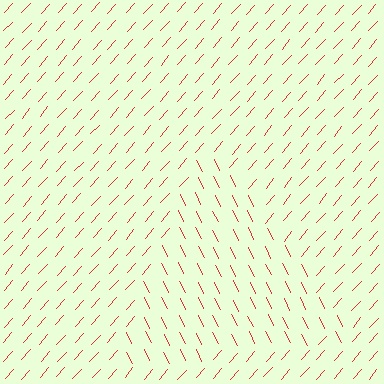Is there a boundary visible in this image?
Yes, there is a texture boundary formed by a change in line orientation.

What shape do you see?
I see a triangle.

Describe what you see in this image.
The image is filled with small red line segments. A triangle region in the image has lines oriented differently from the surrounding lines, creating a visible texture boundary.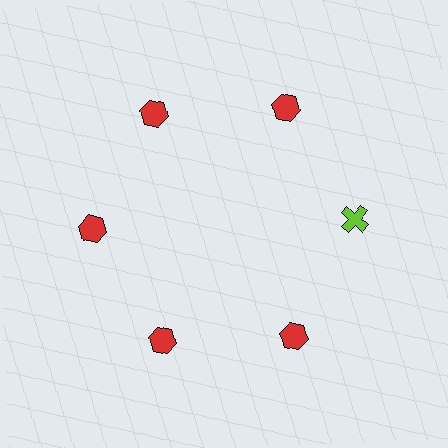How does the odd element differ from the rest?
It differs in both color (lime instead of red) and shape (cross instead of hexagon).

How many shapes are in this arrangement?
There are 6 shapes arranged in a ring pattern.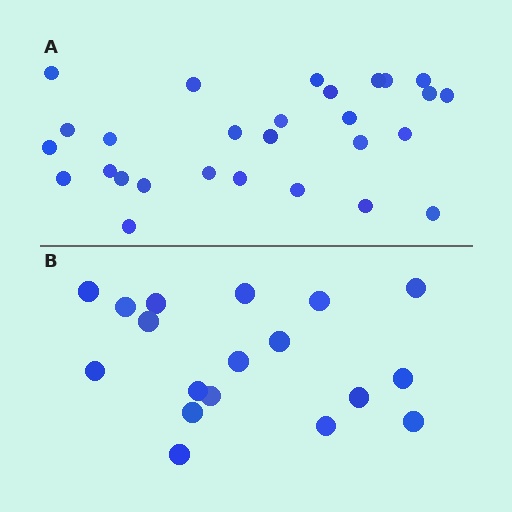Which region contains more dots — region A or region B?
Region A (the top region) has more dots.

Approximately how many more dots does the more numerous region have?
Region A has roughly 10 or so more dots than region B.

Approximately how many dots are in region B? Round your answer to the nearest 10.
About 20 dots. (The exact count is 18, which rounds to 20.)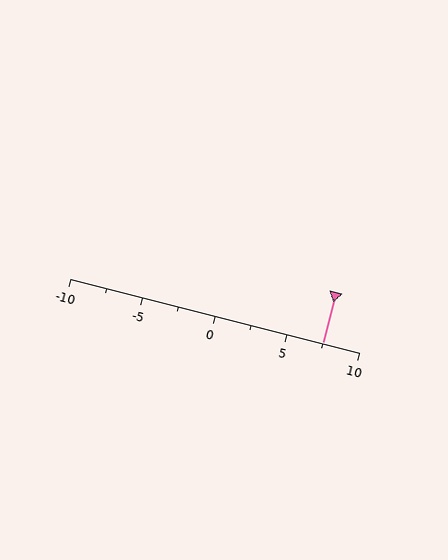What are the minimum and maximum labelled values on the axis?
The axis runs from -10 to 10.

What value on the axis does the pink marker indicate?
The marker indicates approximately 7.5.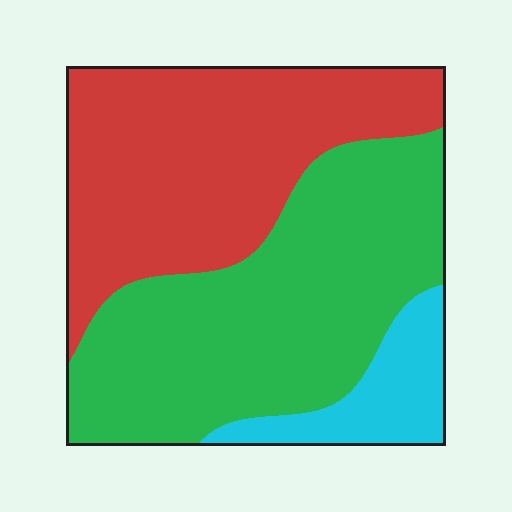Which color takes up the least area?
Cyan, at roughly 10%.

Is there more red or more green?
Green.